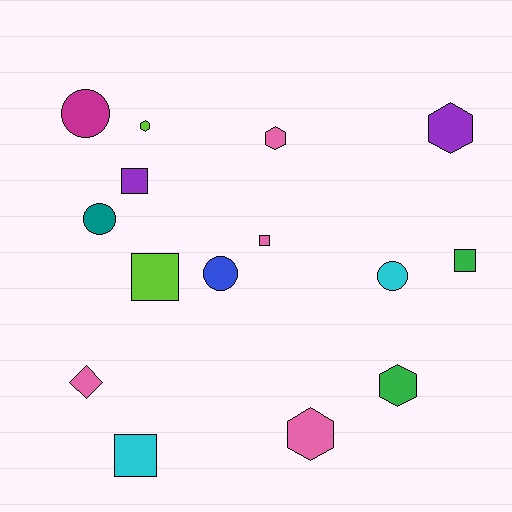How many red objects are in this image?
There are no red objects.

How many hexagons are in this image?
There are 5 hexagons.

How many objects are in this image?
There are 15 objects.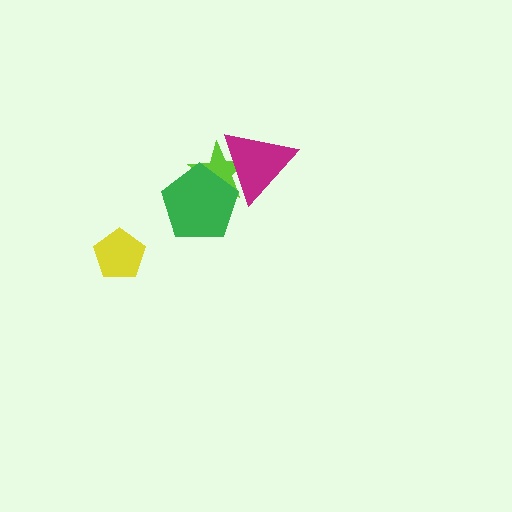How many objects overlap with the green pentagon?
2 objects overlap with the green pentagon.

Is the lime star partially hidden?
Yes, it is partially covered by another shape.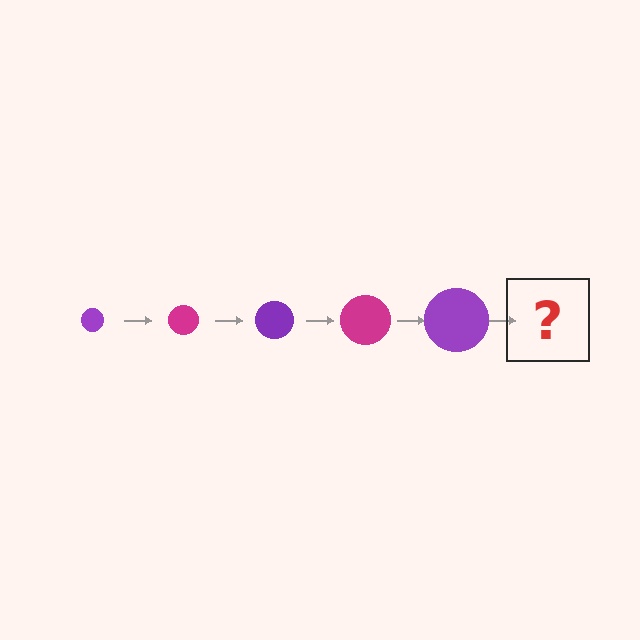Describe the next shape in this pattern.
It should be a magenta circle, larger than the previous one.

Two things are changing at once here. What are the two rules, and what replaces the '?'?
The two rules are that the circle grows larger each step and the color cycles through purple and magenta. The '?' should be a magenta circle, larger than the previous one.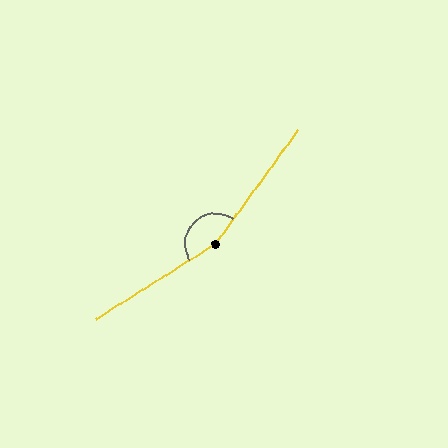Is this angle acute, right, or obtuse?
It is obtuse.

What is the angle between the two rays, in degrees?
Approximately 158 degrees.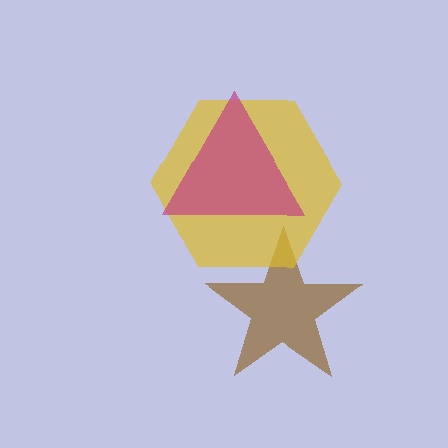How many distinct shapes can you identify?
There are 3 distinct shapes: a brown star, a yellow hexagon, a magenta triangle.